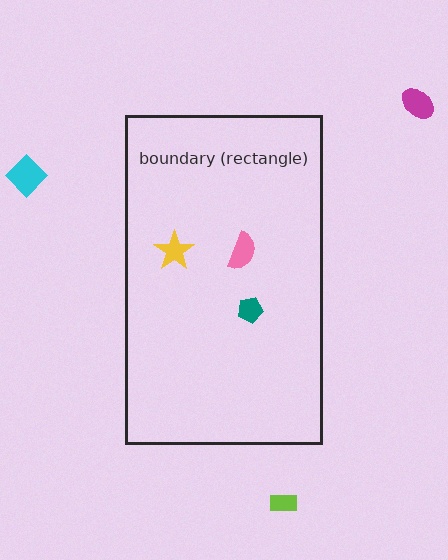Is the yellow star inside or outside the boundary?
Inside.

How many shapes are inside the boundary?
3 inside, 3 outside.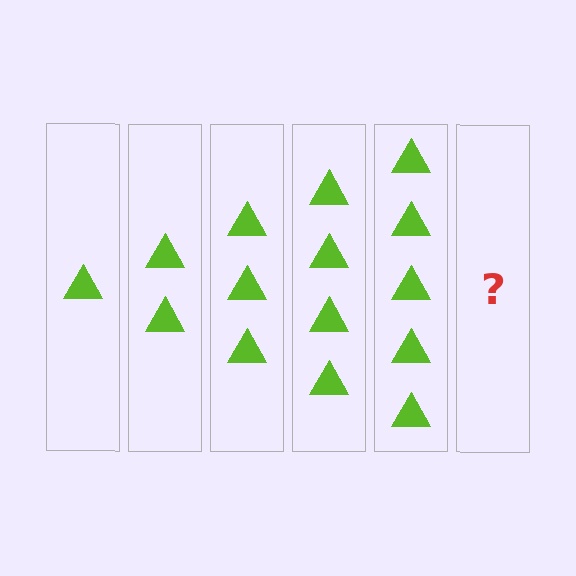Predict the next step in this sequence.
The next step is 6 triangles.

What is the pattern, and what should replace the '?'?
The pattern is that each step adds one more triangle. The '?' should be 6 triangles.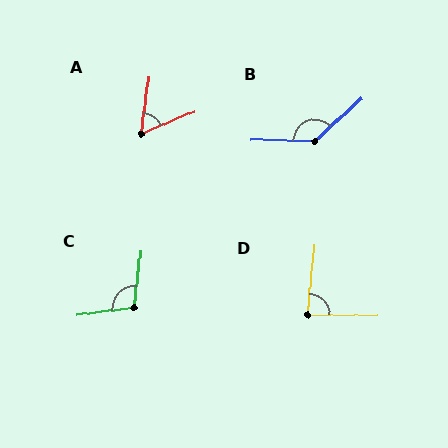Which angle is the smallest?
A, at approximately 59 degrees.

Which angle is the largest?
B, at approximately 137 degrees.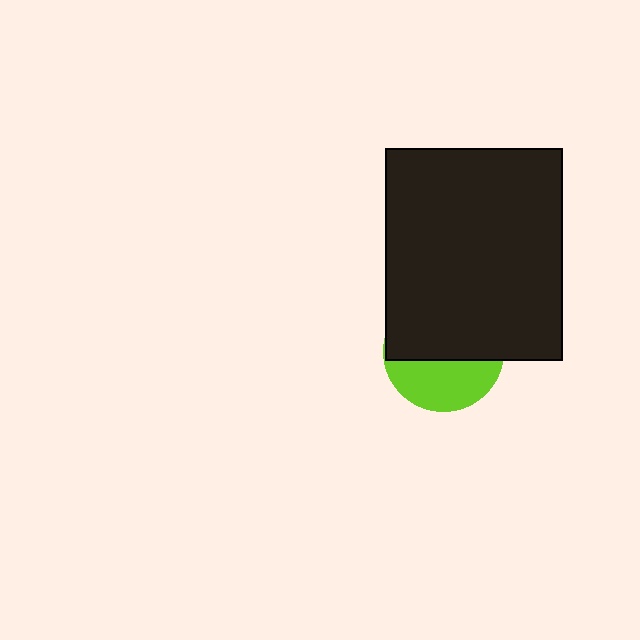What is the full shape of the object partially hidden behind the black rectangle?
The partially hidden object is a lime circle.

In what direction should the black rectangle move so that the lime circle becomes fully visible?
The black rectangle should move up. That is the shortest direction to clear the overlap and leave the lime circle fully visible.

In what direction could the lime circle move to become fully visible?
The lime circle could move down. That would shift it out from behind the black rectangle entirely.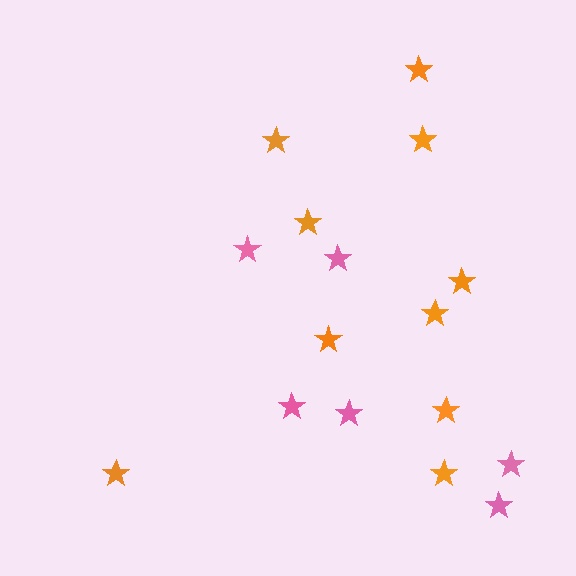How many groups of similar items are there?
There are 2 groups: one group of orange stars (10) and one group of pink stars (6).